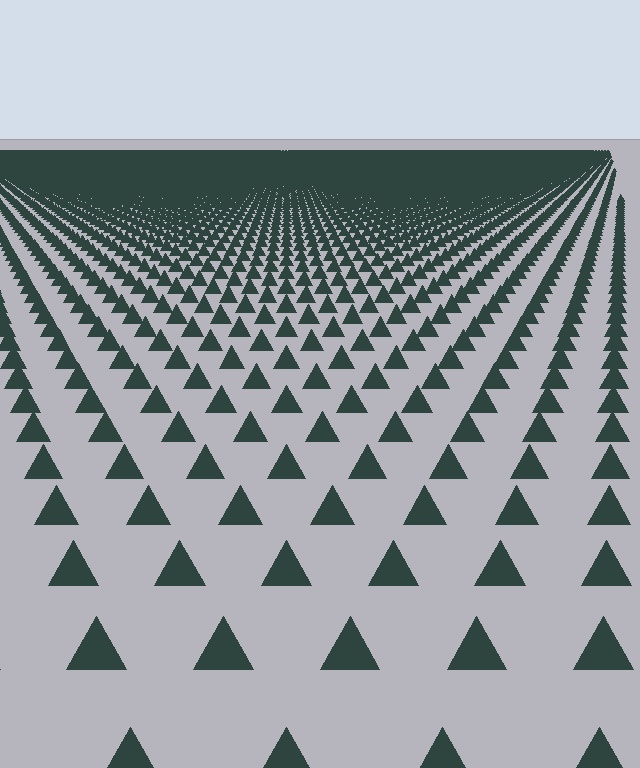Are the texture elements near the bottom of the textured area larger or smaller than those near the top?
Larger. Near the bottom, elements are closer to the viewer and appear at a bigger on-screen size.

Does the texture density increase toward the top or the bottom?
Density increases toward the top.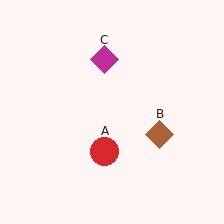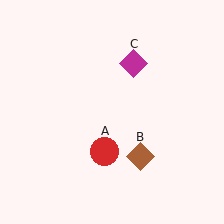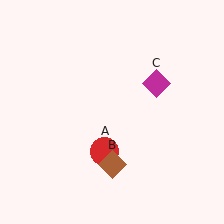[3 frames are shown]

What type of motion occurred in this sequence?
The brown diamond (object B), magenta diamond (object C) rotated clockwise around the center of the scene.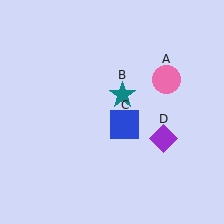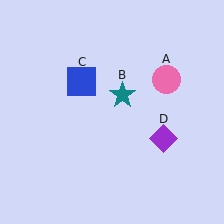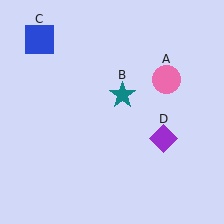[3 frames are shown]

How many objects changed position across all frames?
1 object changed position: blue square (object C).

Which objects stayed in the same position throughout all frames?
Pink circle (object A) and teal star (object B) and purple diamond (object D) remained stationary.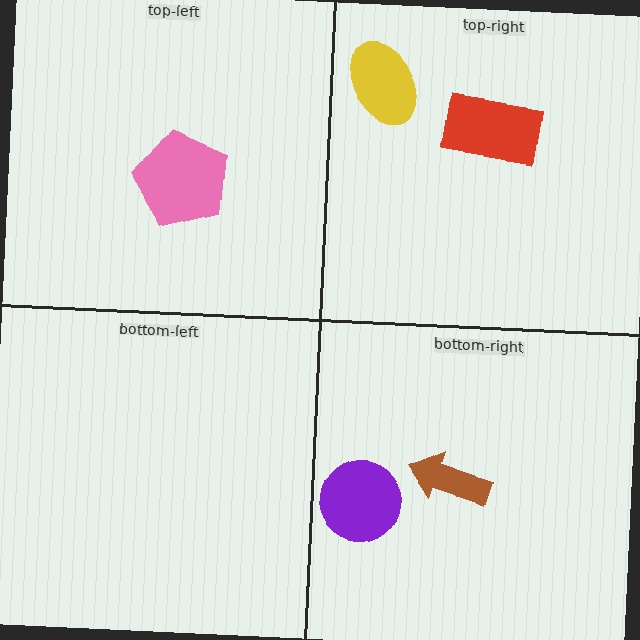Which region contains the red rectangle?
The top-right region.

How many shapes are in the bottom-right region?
2.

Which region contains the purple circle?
The bottom-right region.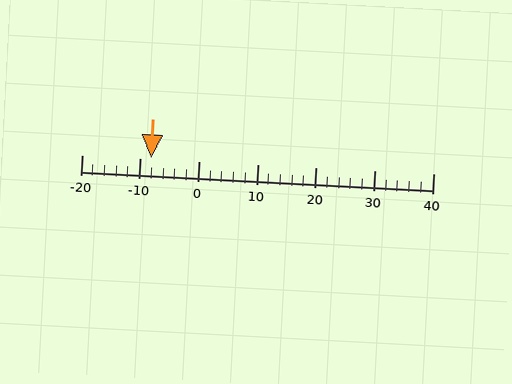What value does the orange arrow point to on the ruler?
The orange arrow points to approximately -8.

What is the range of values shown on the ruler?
The ruler shows values from -20 to 40.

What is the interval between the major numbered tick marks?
The major tick marks are spaced 10 units apart.